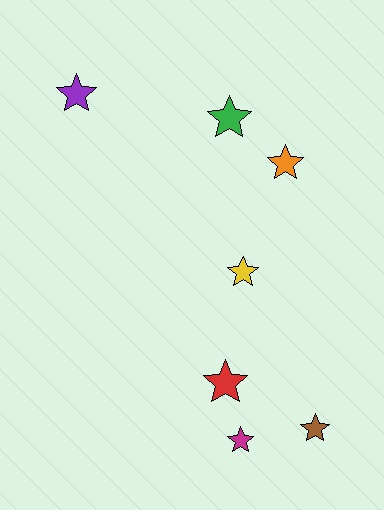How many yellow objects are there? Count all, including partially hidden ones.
There is 1 yellow object.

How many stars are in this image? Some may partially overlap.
There are 7 stars.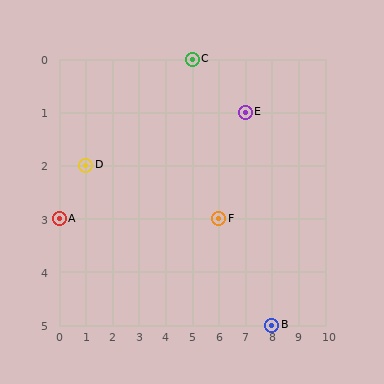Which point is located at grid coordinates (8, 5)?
Point B is at (8, 5).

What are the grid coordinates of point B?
Point B is at grid coordinates (8, 5).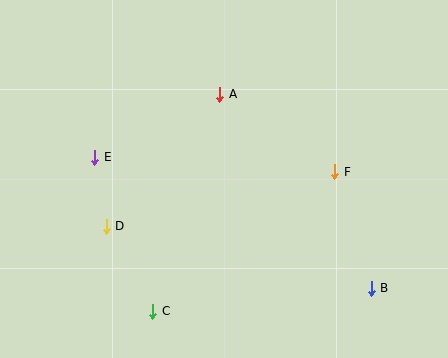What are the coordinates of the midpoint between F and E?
The midpoint between F and E is at (215, 165).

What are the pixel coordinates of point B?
Point B is at (371, 288).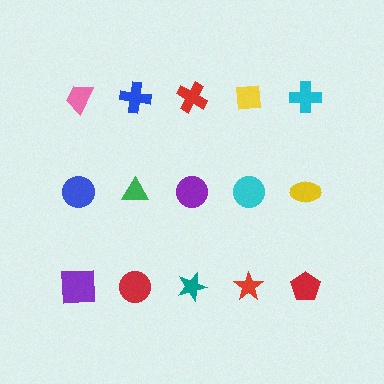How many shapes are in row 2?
5 shapes.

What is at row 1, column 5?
A cyan cross.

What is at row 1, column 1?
A pink trapezoid.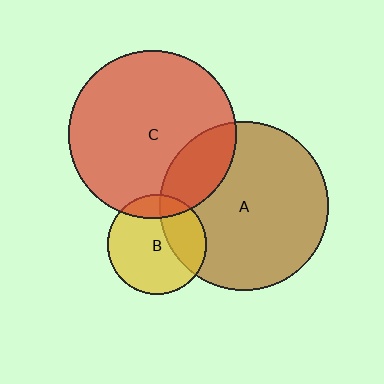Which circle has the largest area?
Circle A (brown).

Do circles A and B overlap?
Yes.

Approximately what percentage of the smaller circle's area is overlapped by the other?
Approximately 30%.